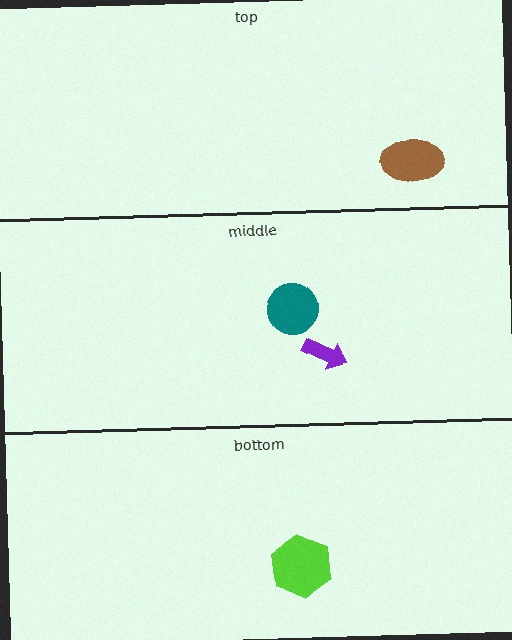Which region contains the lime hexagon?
The bottom region.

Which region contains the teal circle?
The middle region.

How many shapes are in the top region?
1.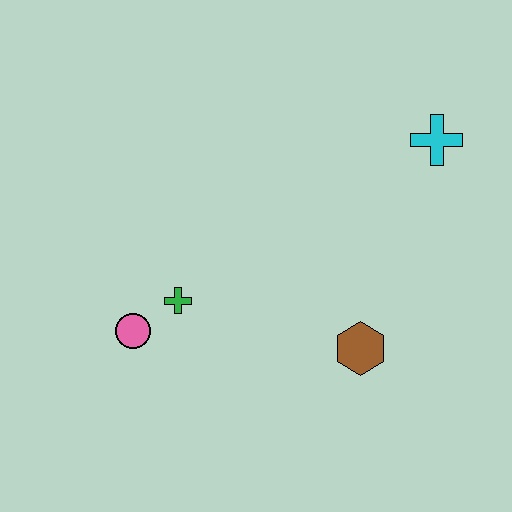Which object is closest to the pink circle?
The green cross is closest to the pink circle.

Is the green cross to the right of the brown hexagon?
No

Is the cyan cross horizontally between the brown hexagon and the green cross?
No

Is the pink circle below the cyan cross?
Yes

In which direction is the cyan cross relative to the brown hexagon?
The cyan cross is above the brown hexagon.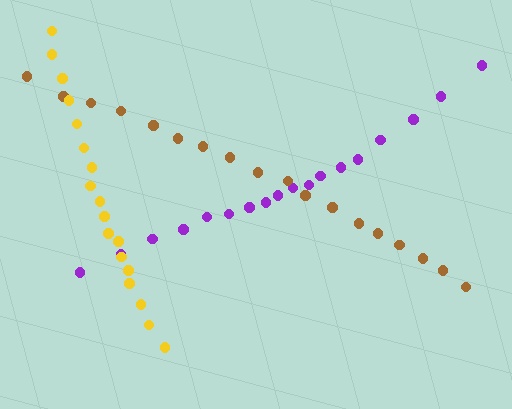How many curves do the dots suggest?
There are 3 distinct paths.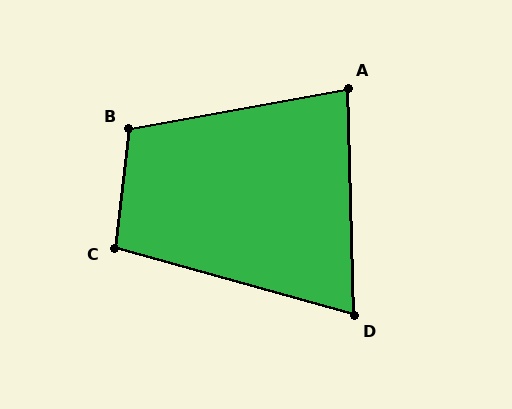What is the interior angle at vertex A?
Approximately 81 degrees (acute).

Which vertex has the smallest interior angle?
D, at approximately 73 degrees.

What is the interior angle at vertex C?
Approximately 99 degrees (obtuse).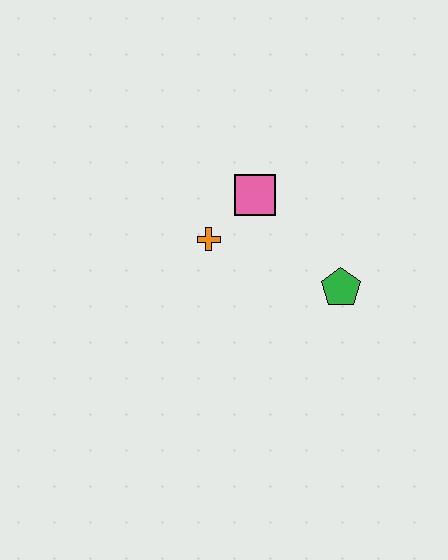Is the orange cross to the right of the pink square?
No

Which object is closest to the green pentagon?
The pink square is closest to the green pentagon.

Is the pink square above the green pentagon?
Yes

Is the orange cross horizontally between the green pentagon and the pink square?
No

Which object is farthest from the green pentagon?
The orange cross is farthest from the green pentagon.